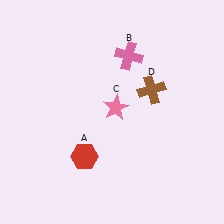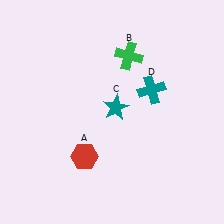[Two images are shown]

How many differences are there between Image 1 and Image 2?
There are 3 differences between the two images.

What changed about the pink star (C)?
In Image 1, C is pink. In Image 2, it changed to teal.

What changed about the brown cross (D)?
In Image 1, D is brown. In Image 2, it changed to teal.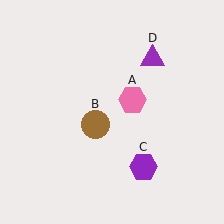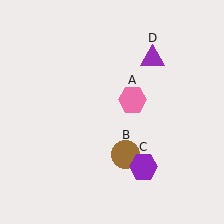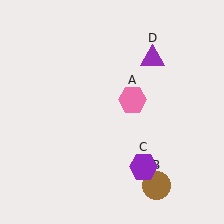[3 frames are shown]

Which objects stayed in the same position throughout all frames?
Pink hexagon (object A) and purple hexagon (object C) and purple triangle (object D) remained stationary.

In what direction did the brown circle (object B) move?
The brown circle (object B) moved down and to the right.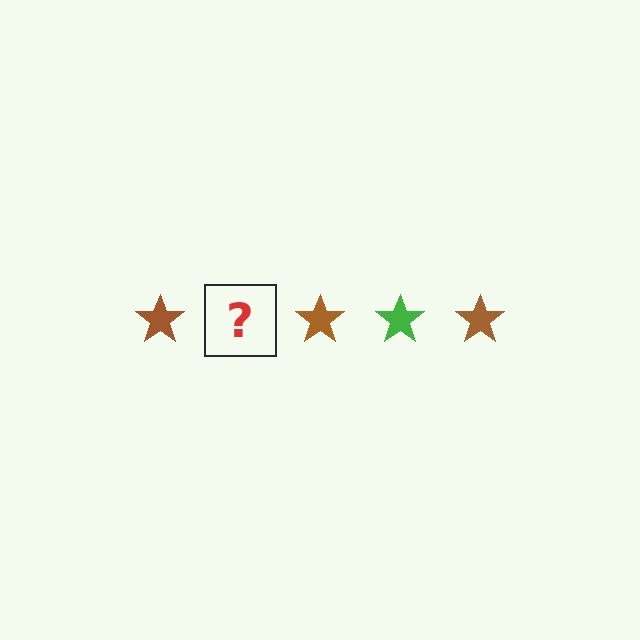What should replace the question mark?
The question mark should be replaced with a green star.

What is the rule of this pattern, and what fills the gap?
The rule is that the pattern cycles through brown, green stars. The gap should be filled with a green star.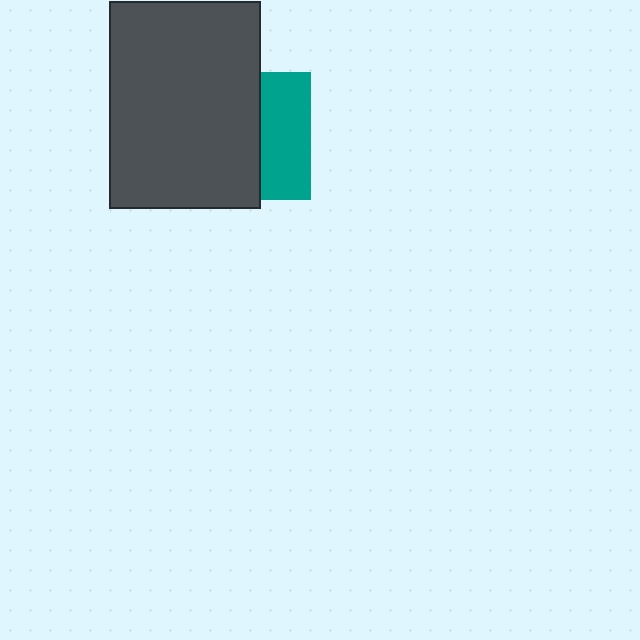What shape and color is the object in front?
The object in front is a dark gray rectangle.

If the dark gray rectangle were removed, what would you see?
You would see the complete teal square.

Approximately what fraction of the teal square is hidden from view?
Roughly 61% of the teal square is hidden behind the dark gray rectangle.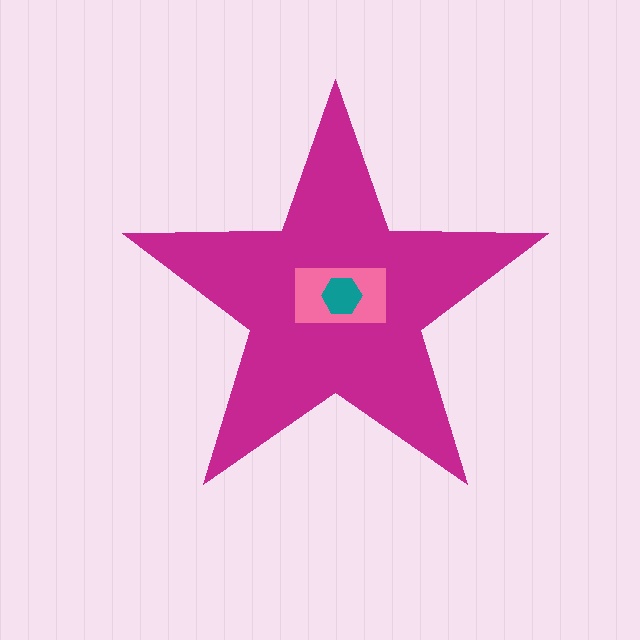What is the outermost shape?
The magenta star.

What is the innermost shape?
The teal hexagon.